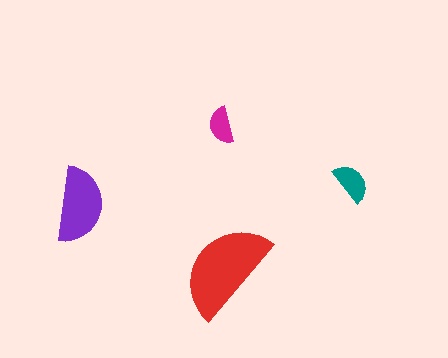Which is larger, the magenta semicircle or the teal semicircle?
The teal one.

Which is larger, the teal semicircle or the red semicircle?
The red one.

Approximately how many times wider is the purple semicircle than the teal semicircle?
About 2 times wider.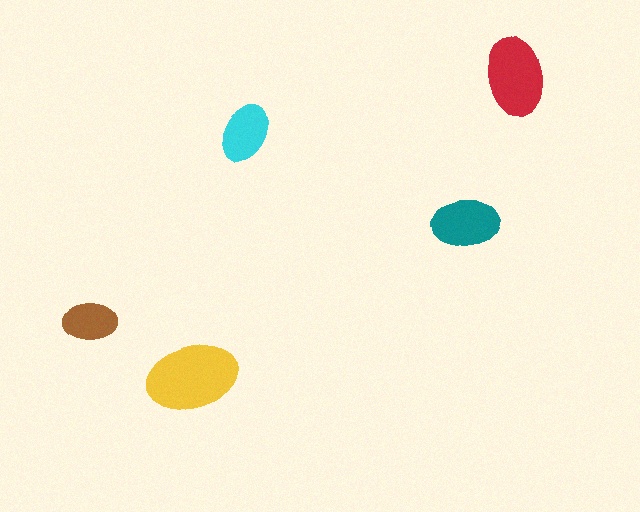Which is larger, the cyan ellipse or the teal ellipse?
The teal one.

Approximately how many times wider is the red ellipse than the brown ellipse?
About 1.5 times wider.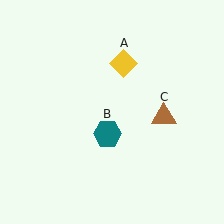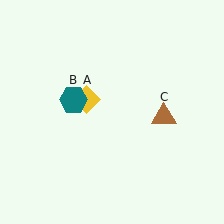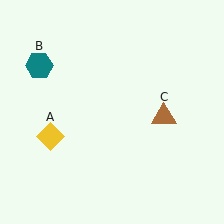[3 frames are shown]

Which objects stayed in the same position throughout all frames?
Brown triangle (object C) remained stationary.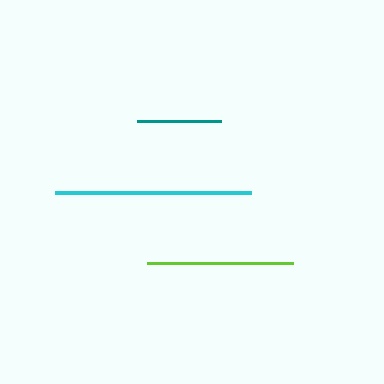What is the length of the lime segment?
The lime segment is approximately 146 pixels long.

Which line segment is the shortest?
The teal line is the shortest at approximately 84 pixels.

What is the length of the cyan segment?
The cyan segment is approximately 196 pixels long.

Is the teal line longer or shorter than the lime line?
The lime line is longer than the teal line.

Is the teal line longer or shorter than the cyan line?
The cyan line is longer than the teal line.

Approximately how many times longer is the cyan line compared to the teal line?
The cyan line is approximately 2.3 times the length of the teal line.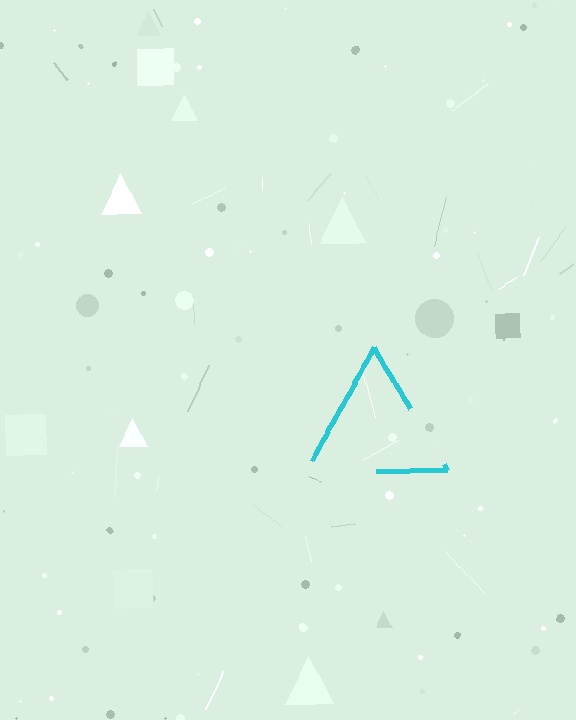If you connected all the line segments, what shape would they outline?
They would outline a triangle.